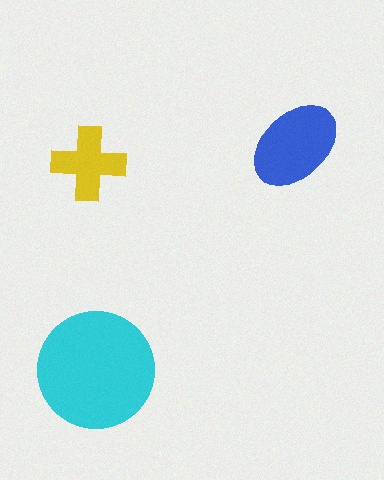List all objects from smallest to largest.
The yellow cross, the blue ellipse, the cyan circle.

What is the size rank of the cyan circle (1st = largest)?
1st.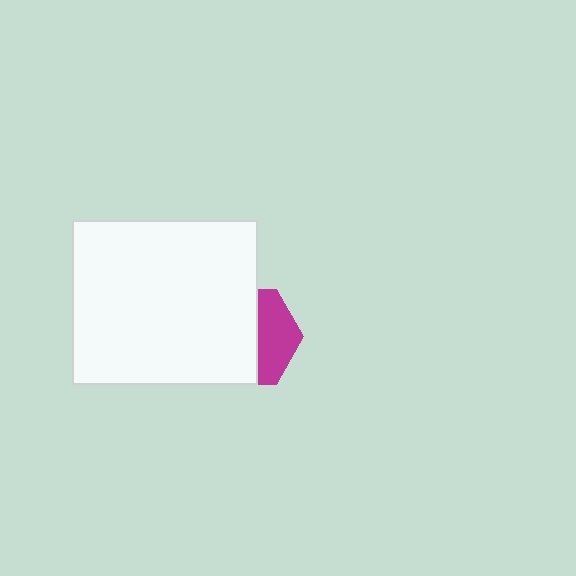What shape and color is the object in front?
The object in front is a white rectangle.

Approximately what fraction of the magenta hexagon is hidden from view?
Roughly 60% of the magenta hexagon is hidden behind the white rectangle.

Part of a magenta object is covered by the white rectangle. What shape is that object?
It is a hexagon.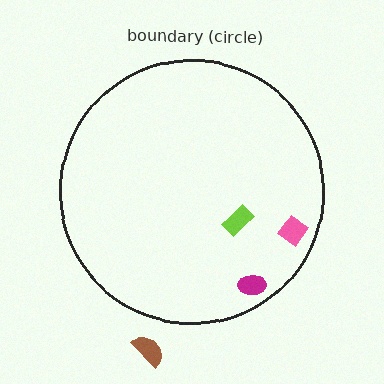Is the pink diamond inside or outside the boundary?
Inside.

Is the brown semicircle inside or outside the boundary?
Outside.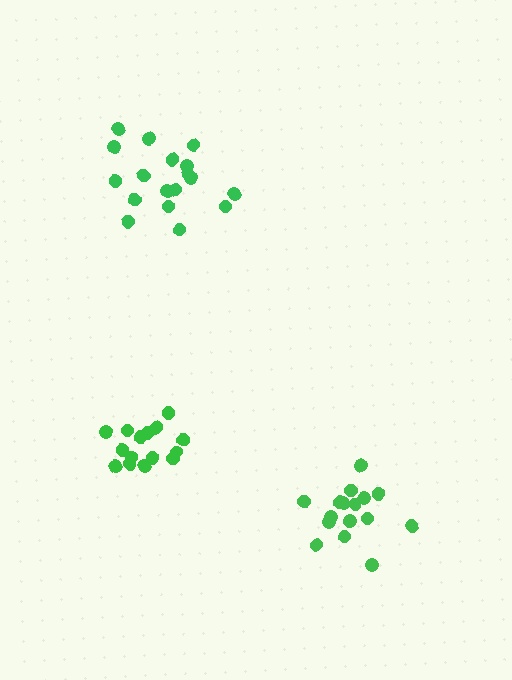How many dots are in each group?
Group 1: 15 dots, Group 2: 18 dots, Group 3: 17 dots (50 total).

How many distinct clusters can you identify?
There are 3 distinct clusters.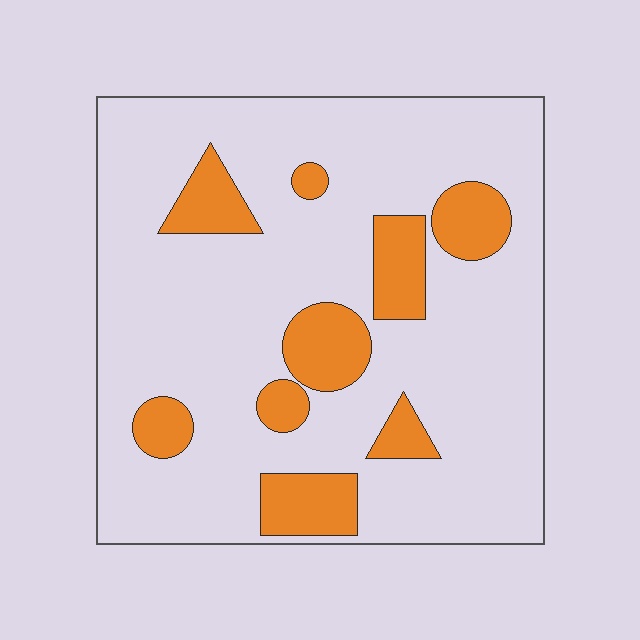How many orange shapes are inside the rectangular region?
9.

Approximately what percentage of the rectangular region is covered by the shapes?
Approximately 20%.